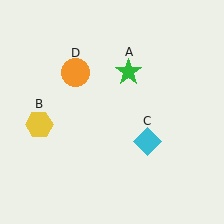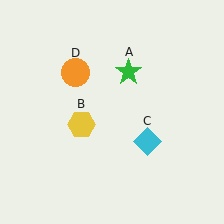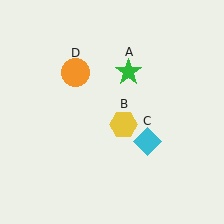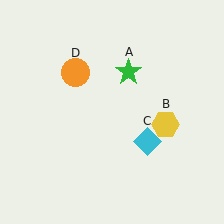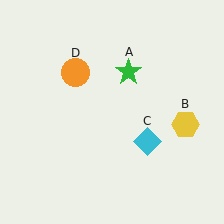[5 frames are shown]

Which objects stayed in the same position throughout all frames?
Green star (object A) and cyan diamond (object C) and orange circle (object D) remained stationary.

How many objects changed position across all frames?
1 object changed position: yellow hexagon (object B).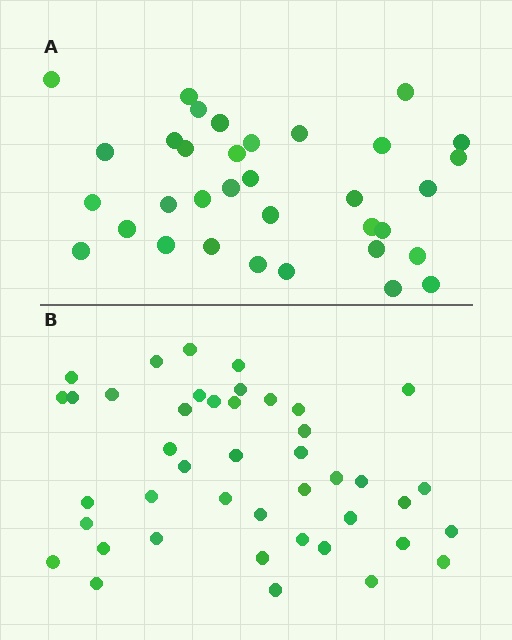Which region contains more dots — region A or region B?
Region B (the bottom region) has more dots.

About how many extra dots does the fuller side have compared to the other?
Region B has roughly 8 or so more dots than region A.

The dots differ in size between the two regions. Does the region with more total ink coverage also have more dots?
No. Region A has more total ink coverage because its dots are larger, but region B actually contains more individual dots. Total area can be misleading — the number of items is what matters here.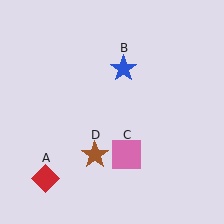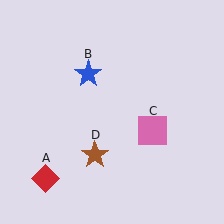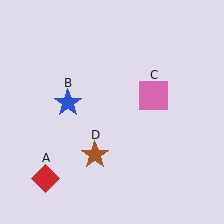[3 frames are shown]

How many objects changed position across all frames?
2 objects changed position: blue star (object B), pink square (object C).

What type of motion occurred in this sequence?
The blue star (object B), pink square (object C) rotated counterclockwise around the center of the scene.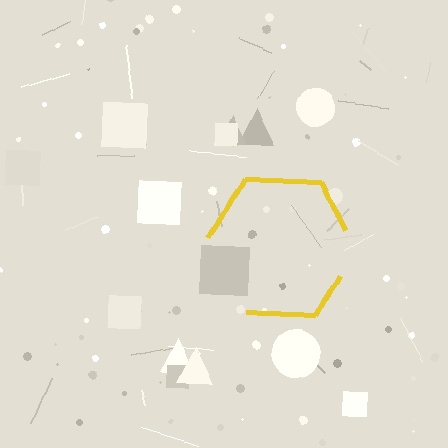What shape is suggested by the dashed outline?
The dashed outline suggests a hexagon.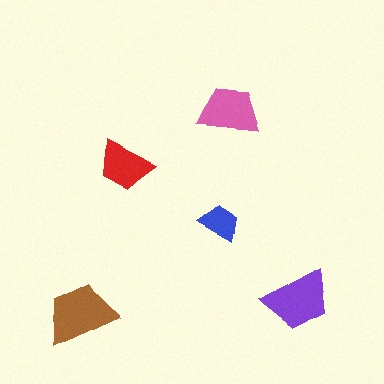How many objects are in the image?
There are 5 objects in the image.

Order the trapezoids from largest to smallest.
the brown one, the purple one, the pink one, the red one, the blue one.